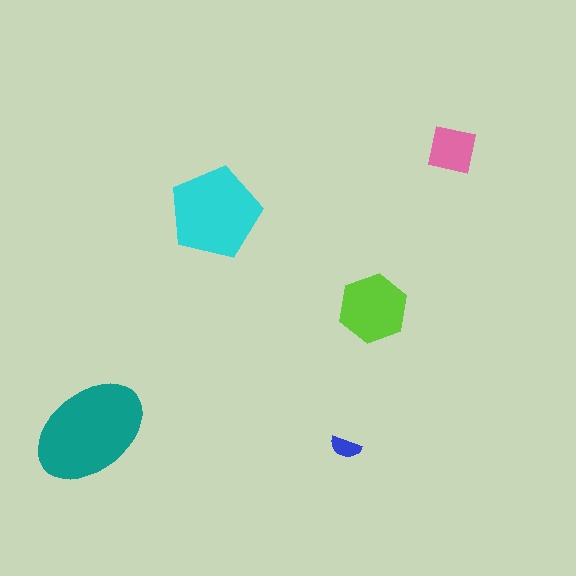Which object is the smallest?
The blue semicircle.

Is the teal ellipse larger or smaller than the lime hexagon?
Larger.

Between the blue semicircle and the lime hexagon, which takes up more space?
The lime hexagon.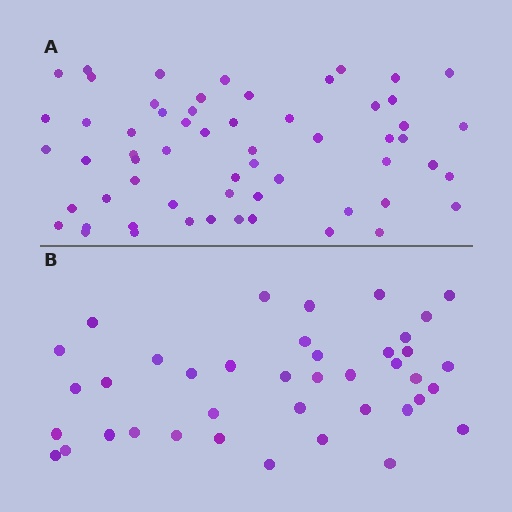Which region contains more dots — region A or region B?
Region A (the top region) has more dots.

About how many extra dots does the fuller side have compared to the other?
Region A has approximately 20 more dots than region B.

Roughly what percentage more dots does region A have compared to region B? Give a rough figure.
About 50% more.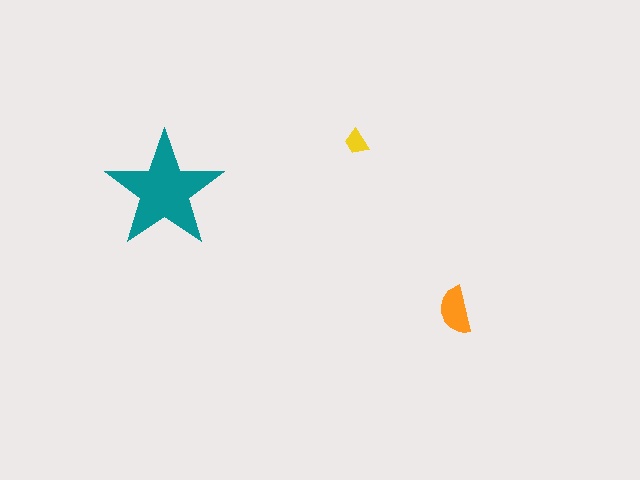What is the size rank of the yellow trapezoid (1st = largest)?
3rd.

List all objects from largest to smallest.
The teal star, the orange semicircle, the yellow trapezoid.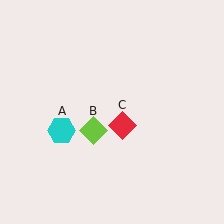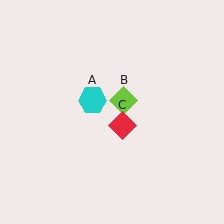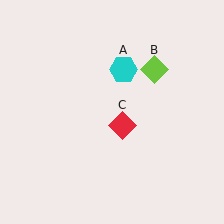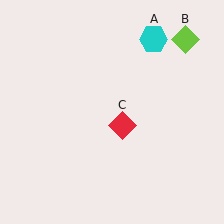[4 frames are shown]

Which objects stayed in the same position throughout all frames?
Red diamond (object C) remained stationary.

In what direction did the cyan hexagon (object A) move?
The cyan hexagon (object A) moved up and to the right.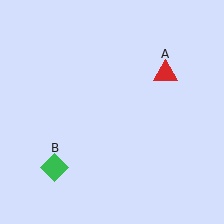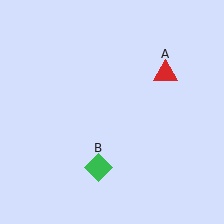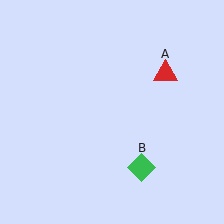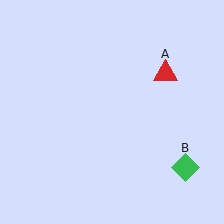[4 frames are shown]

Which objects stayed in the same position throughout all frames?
Red triangle (object A) remained stationary.